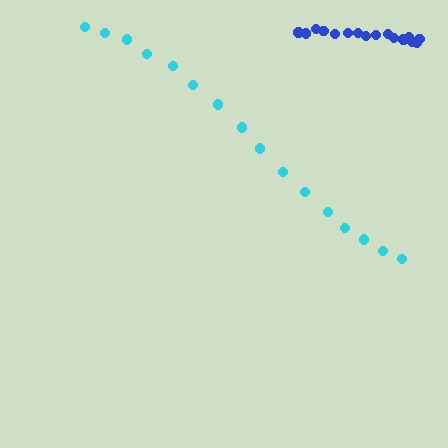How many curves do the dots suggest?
There are 2 distinct paths.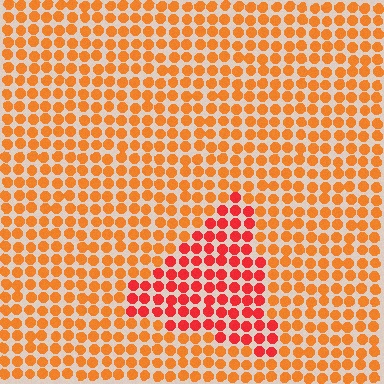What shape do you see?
I see a triangle.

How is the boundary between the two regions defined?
The boundary is defined purely by a slight shift in hue (about 30 degrees). Spacing, size, and orientation are identical on both sides.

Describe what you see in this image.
The image is filled with small orange elements in a uniform arrangement. A triangle-shaped region is visible where the elements are tinted to a slightly different hue, forming a subtle color boundary.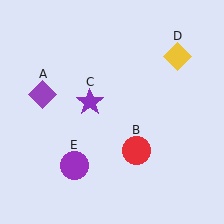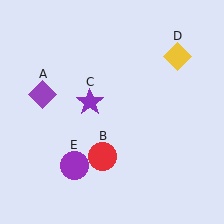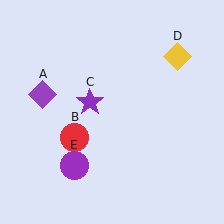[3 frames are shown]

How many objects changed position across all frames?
1 object changed position: red circle (object B).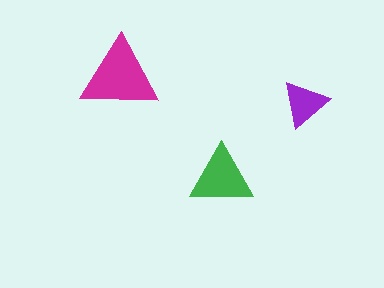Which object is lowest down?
The green triangle is bottommost.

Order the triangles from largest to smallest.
the magenta one, the green one, the purple one.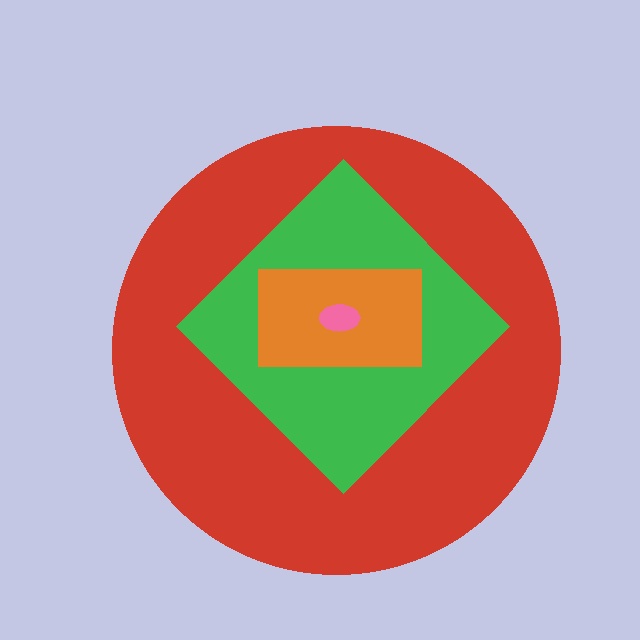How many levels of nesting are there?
4.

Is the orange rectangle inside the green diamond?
Yes.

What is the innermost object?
The pink ellipse.